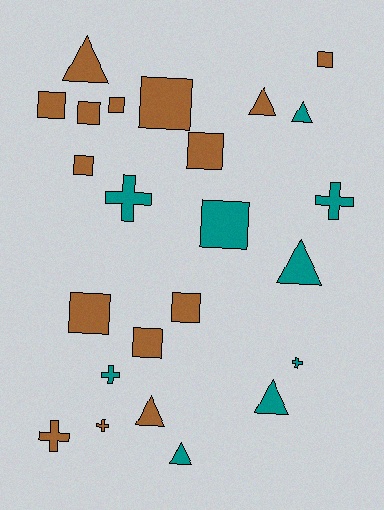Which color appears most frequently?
Brown, with 15 objects.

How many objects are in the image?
There are 24 objects.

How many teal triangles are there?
There are 4 teal triangles.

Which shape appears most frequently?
Square, with 11 objects.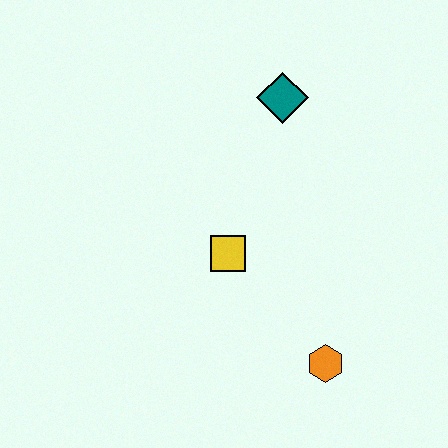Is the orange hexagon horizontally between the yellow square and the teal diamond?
No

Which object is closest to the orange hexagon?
The yellow square is closest to the orange hexagon.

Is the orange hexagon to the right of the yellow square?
Yes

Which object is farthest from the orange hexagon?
The teal diamond is farthest from the orange hexagon.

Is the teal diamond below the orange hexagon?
No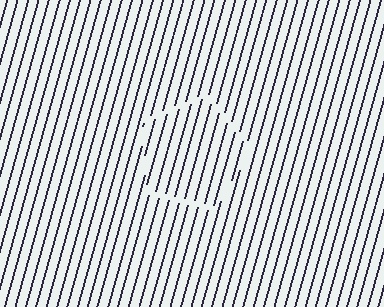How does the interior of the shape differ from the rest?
The interior of the shape contains the same grating, shifted by half a period — the contour is defined by the phase discontinuity where line-ends from the inner and outer gratings abut.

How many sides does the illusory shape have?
5 sides — the line-ends trace a pentagon.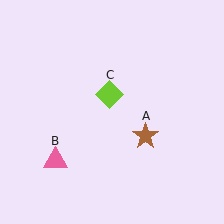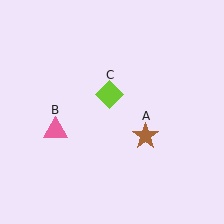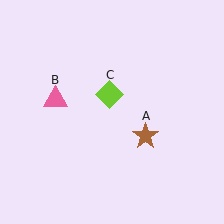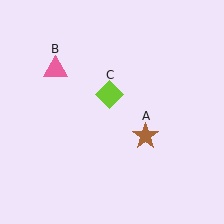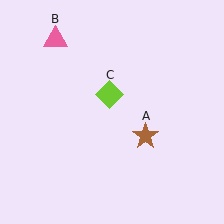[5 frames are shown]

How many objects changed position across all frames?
1 object changed position: pink triangle (object B).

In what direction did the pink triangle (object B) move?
The pink triangle (object B) moved up.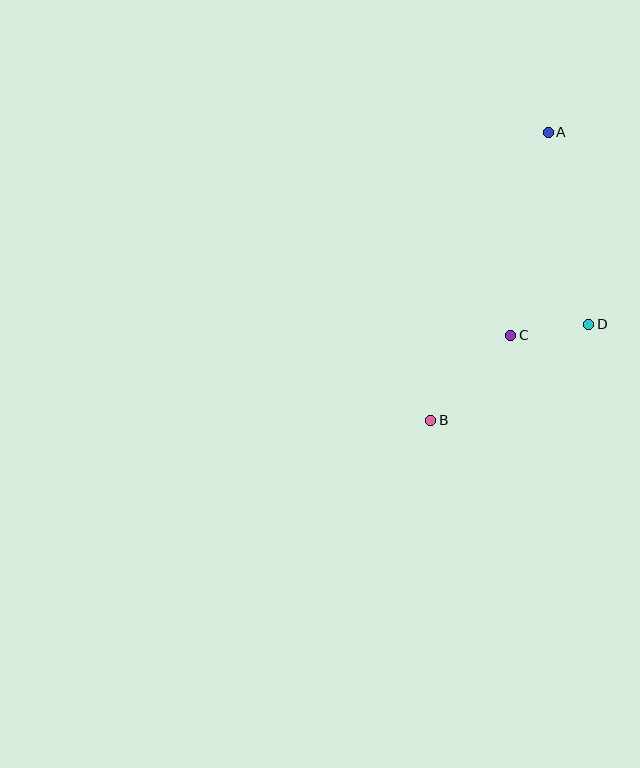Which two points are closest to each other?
Points C and D are closest to each other.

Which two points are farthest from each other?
Points A and B are farthest from each other.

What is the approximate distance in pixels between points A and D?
The distance between A and D is approximately 197 pixels.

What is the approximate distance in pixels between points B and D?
The distance between B and D is approximately 185 pixels.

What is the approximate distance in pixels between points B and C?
The distance between B and C is approximately 117 pixels.